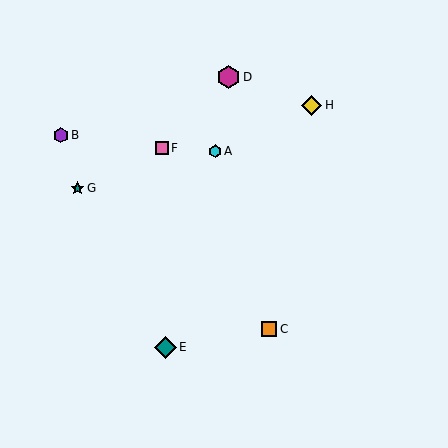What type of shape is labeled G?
Shape G is a teal star.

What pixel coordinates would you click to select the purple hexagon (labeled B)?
Click at (61, 135) to select the purple hexagon B.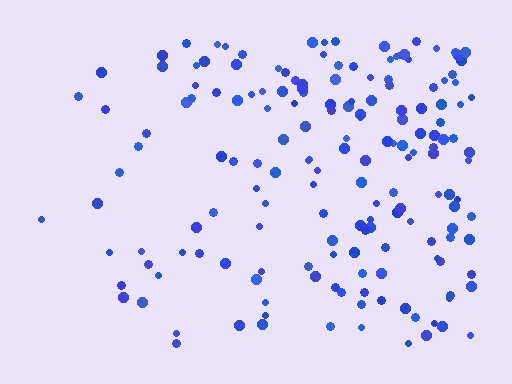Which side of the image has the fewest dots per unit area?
The left.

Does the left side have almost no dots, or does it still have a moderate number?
Still a moderate number, just noticeably fewer than the right.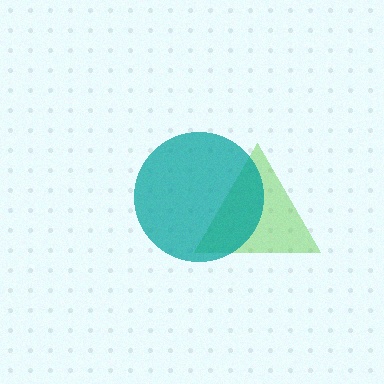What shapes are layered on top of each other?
The layered shapes are: a lime triangle, a teal circle.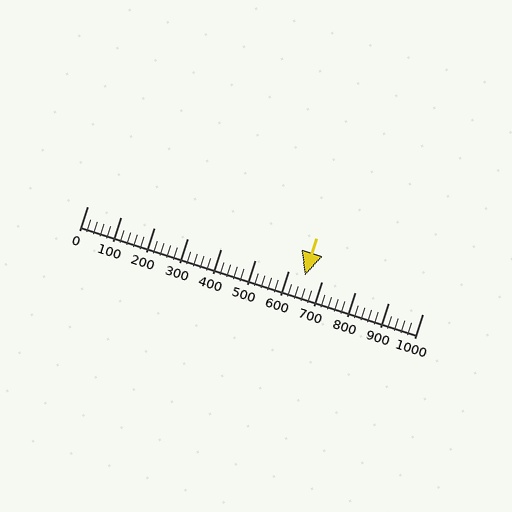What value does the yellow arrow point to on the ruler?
The yellow arrow points to approximately 648.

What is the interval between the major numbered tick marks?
The major tick marks are spaced 100 units apart.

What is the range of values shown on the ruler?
The ruler shows values from 0 to 1000.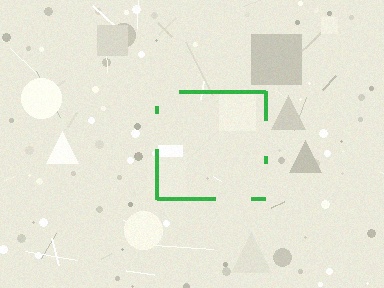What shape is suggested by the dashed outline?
The dashed outline suggests a square.